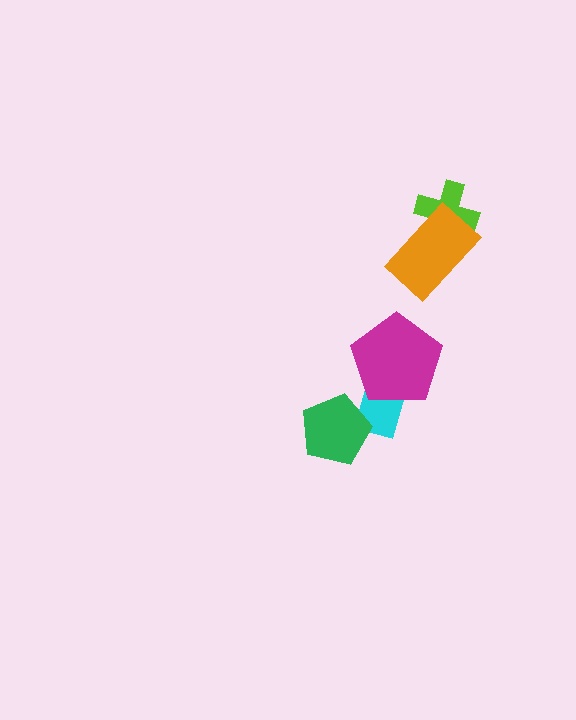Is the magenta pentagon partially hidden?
No, no other shape covers it.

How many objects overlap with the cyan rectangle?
2 objects overlap with the cyan rectangle.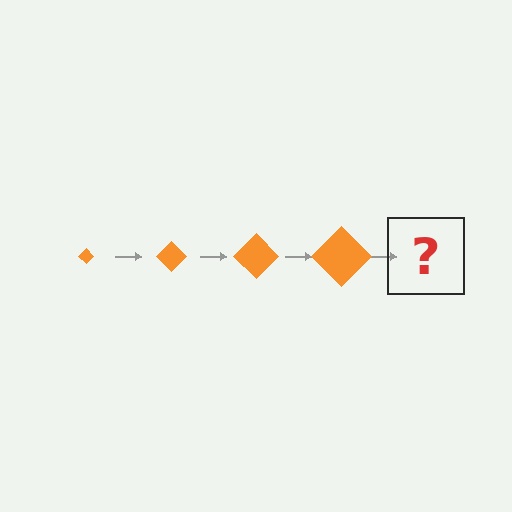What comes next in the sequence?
The next element should be an orange diamond, larger than the previous one.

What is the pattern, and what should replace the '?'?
The pattern is that the diamond gets progressively larger each step. The '?' should be an orange diamond, larger than the previous one.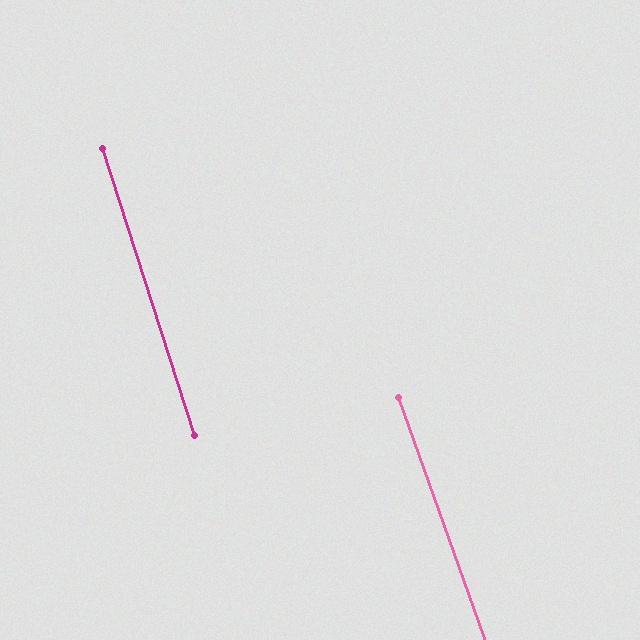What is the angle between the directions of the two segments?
Approximately 2 degrees.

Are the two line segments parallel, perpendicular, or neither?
Parallel — their directions differ by only 1.8°.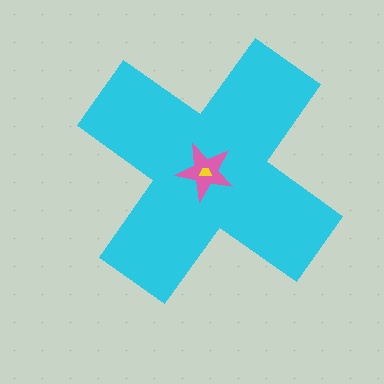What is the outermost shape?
The cyan cross.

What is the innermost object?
The yellow trapezoid.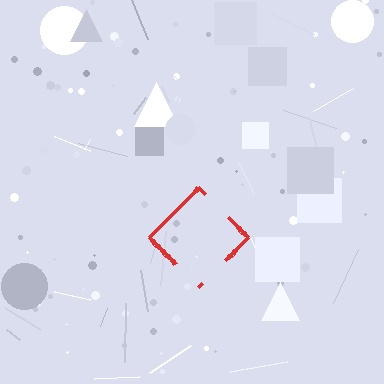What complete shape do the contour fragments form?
The contour fragments form a diamond.